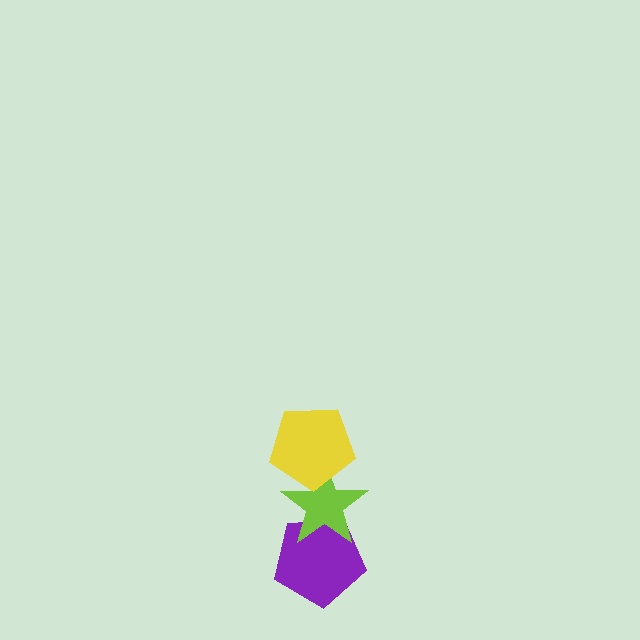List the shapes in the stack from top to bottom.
From top to bottom: the yellow pentagon, the lime star, the purple pentagon.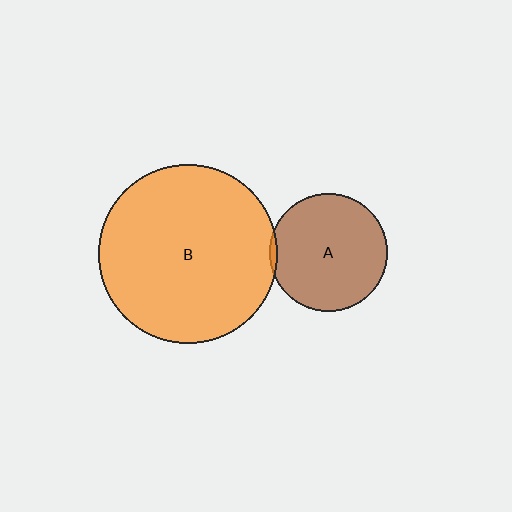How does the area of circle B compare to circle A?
Approximately 2.3 times.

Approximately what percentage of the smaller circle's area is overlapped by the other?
Approximately 5%.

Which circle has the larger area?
Circle B (orange).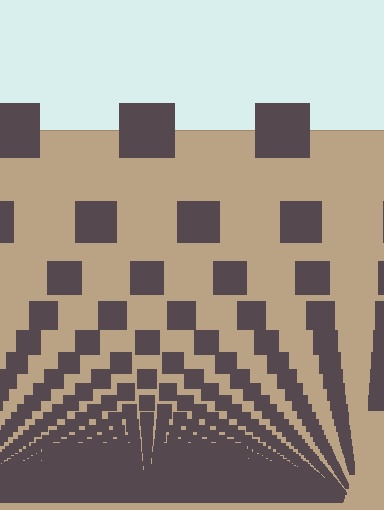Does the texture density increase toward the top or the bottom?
Density increases toward the bottom.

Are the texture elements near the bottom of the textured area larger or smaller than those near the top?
Smaller. The gradient is inverted — elements near the bottom are smaller and denser.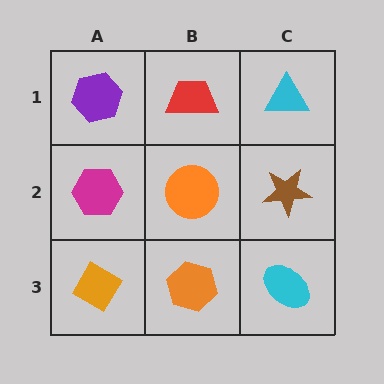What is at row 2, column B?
An orange circle.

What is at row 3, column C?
A cyan ellipse.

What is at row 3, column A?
An orange diamond.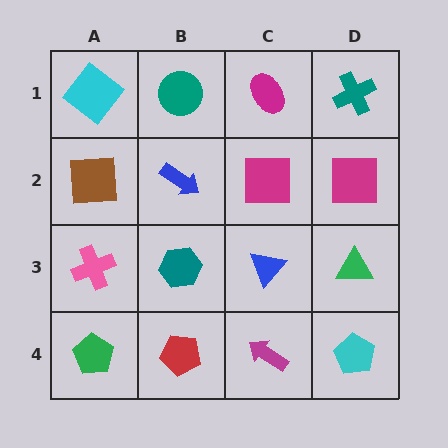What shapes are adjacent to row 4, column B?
A teal hexagon (row 3, column B), a green pentagon (row 4, column A), a magenta arrow (row 4, column C).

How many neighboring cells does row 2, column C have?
4.